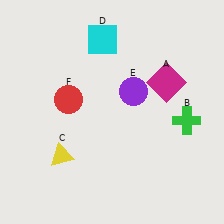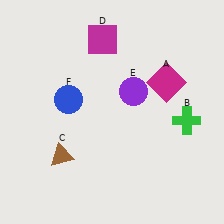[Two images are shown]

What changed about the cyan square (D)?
In Image 1, D is cyan. In Image 2, it changed to magenta.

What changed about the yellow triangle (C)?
In Image 1, C is yellow. In Image 2, it changed to brown.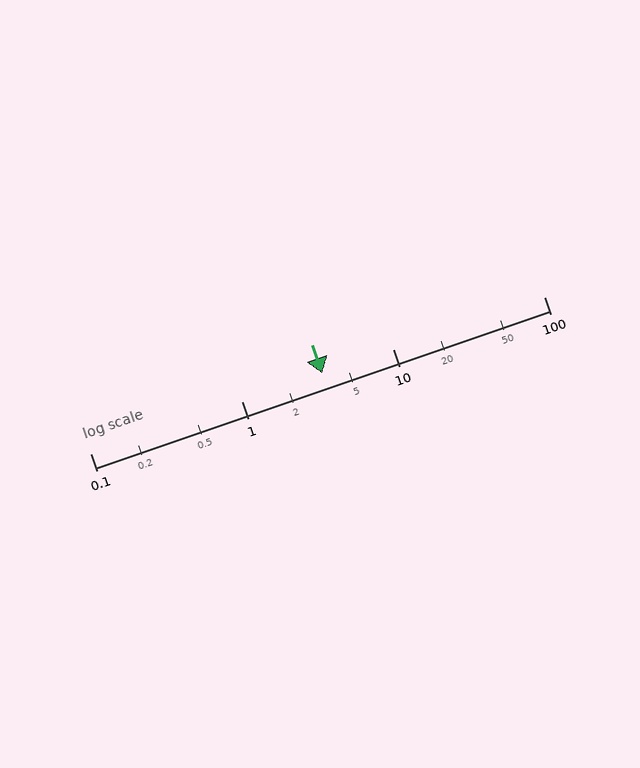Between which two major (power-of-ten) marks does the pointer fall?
The pointer is between 1 and 10.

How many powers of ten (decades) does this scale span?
The scale spans 3 decades, from 0.1 to 100.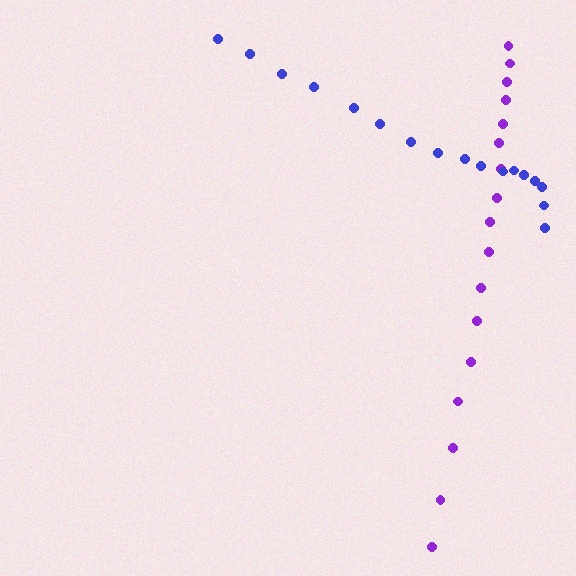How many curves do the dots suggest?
There are 2 distinct paths.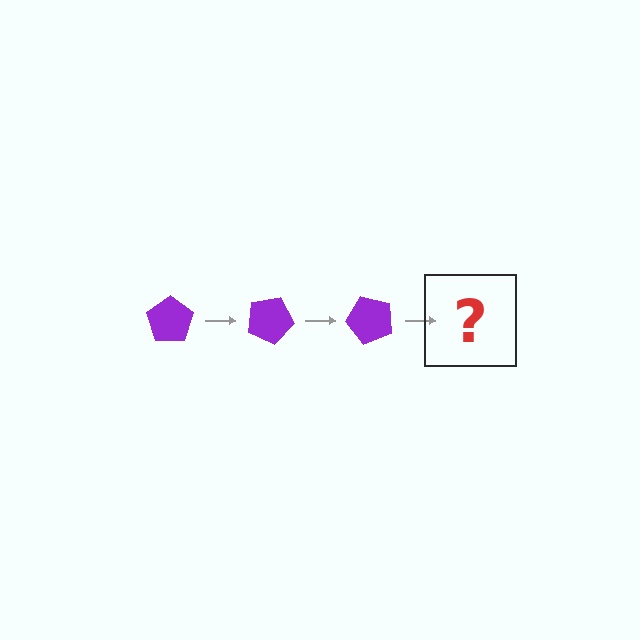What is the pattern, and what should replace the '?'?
The pattern is that the pentagon rotates 25 degrees each step. The '?' should be a purple pentagon rotated 75 degrees.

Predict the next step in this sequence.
The next step is a purple pentagon rotated 75 degrees.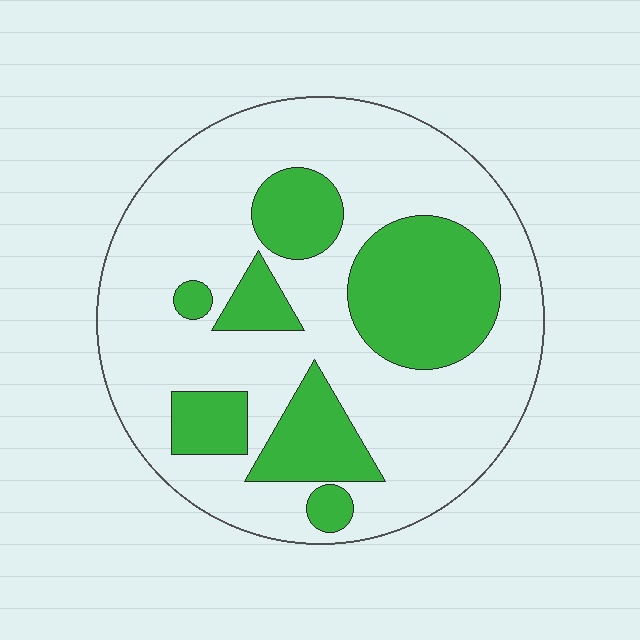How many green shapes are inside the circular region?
7.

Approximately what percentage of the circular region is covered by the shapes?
Approximately 30%.